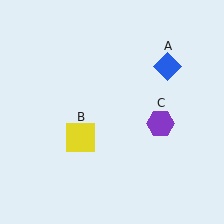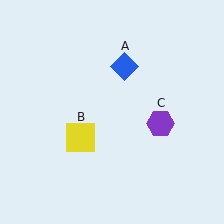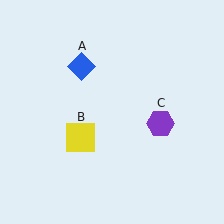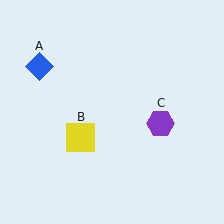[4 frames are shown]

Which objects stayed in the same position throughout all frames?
Yellow square (object B) and purple hexagon (object C) remained stationary.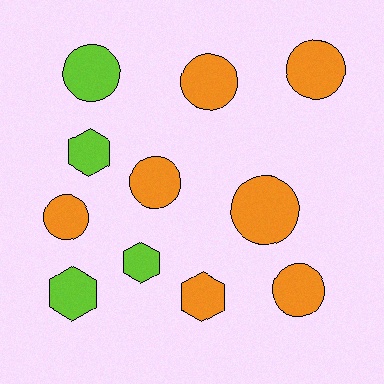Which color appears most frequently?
Orange, with 7 objects.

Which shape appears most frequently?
Circle, with 7 objects.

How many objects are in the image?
There are 11 objects.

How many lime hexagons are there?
There are 3 lime hexagons.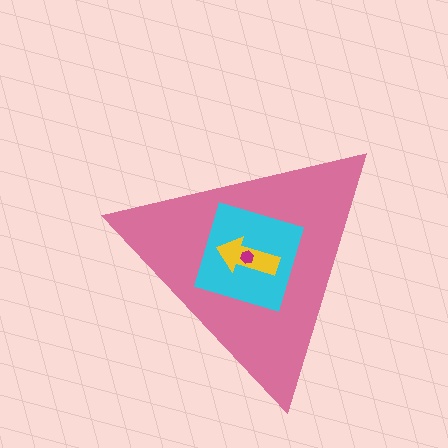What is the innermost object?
The magenta hexagon.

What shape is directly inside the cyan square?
The yellow arrow.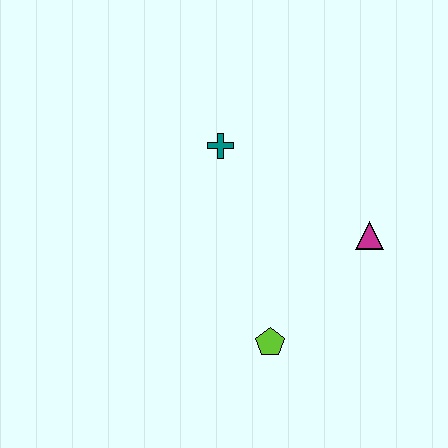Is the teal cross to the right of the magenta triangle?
No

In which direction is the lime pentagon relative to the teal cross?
The lime pentagon is below the teal cross.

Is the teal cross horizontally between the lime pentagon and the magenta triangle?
No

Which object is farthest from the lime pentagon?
The teal cross is farthest from the lime pentagon.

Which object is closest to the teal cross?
The magenta triangle is closest to the teal cross.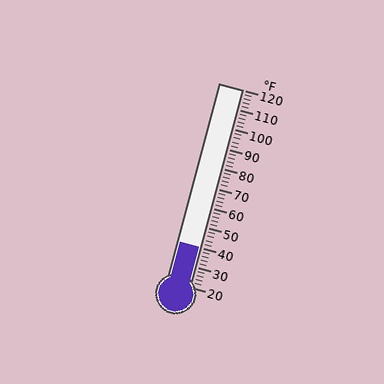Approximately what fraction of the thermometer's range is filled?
The thermometer is filled to approximately 20% of its range.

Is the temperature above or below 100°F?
The temperature is below 100°F.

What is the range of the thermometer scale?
The thermometer scale ranges from 20°F to 120°F.